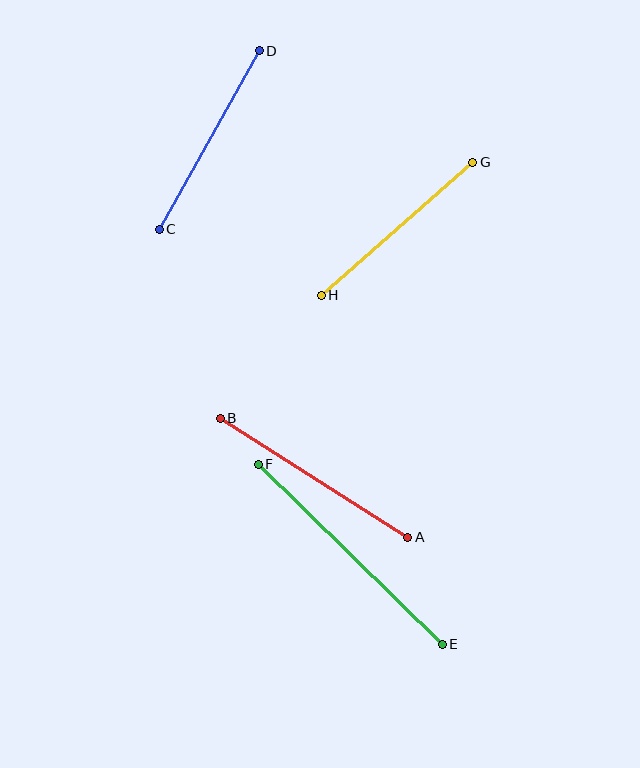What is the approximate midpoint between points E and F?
The midpoint is at approximately (350, 554) pixels.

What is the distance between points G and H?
The distance is approximately 202 pixels.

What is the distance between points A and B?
The distance is approximately 222 pixels.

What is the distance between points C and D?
The distance is approximately 205 pixels.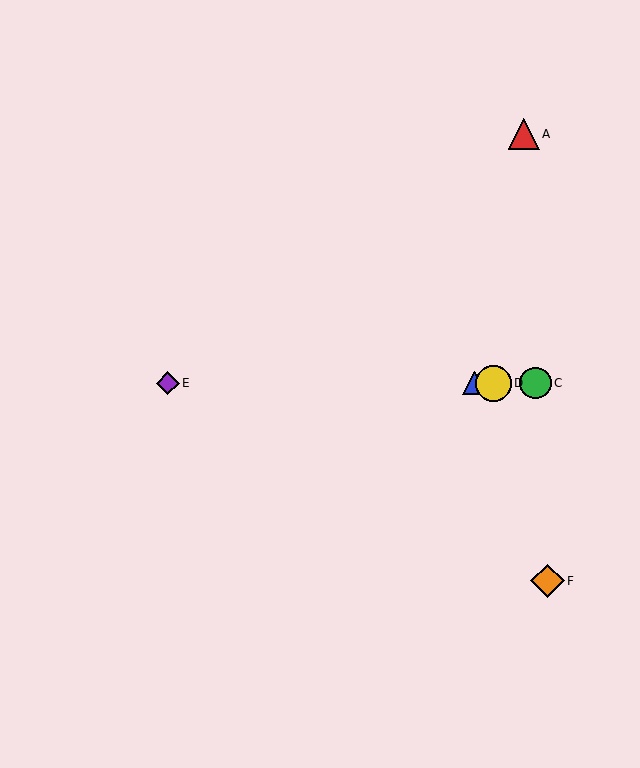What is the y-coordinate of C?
Object C is at y≈383.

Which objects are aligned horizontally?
Objects B, C, D, E are aligned horizontally.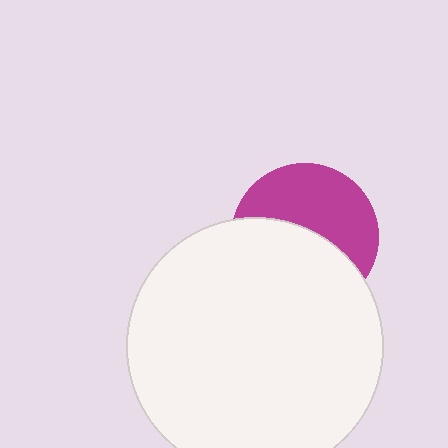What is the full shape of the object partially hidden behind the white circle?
The partially hidden object is a magenta circle.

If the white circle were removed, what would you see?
You would see the complete magenta circle.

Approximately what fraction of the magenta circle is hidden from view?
Roughly 51% of the magenta circle is hidden behind the white circle.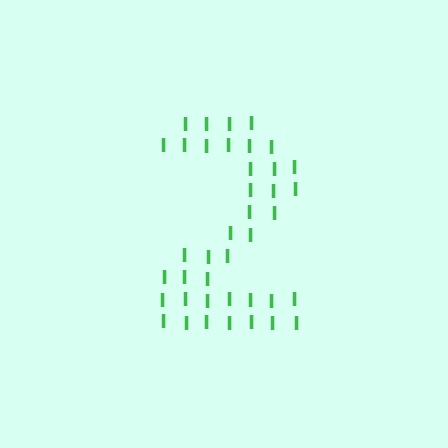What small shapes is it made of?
It is made of small letter I's.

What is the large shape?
The large shape is the digit 2.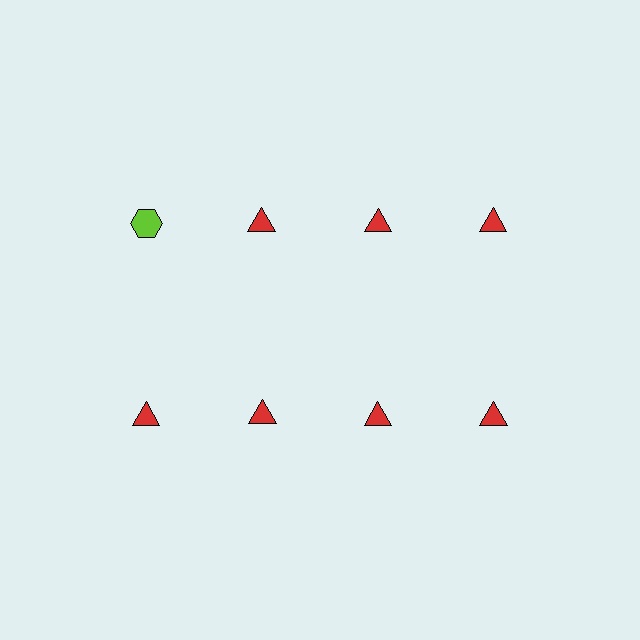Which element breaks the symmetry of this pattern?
The lime hexagon in the top row, leftmost column breaks the symmetry. All other shapes are red triangles.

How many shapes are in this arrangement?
There are 8 shapes arranged in a grid pattern.